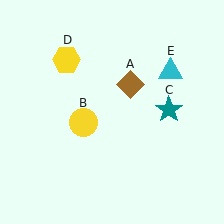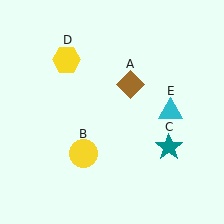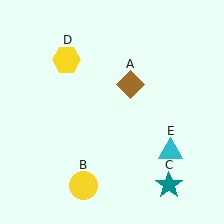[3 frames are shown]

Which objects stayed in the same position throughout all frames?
Brown diamond (object A) and yellow hexagon (object D) remained stationary.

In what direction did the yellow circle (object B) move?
The yellow circle (object B) moved down.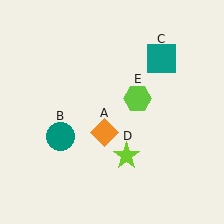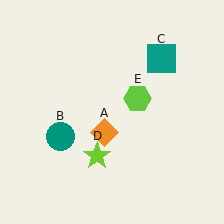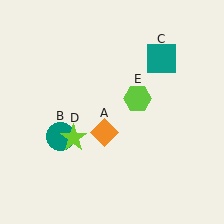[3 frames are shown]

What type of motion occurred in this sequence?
The lime star (object D) rotated clockwise around the center of the scene.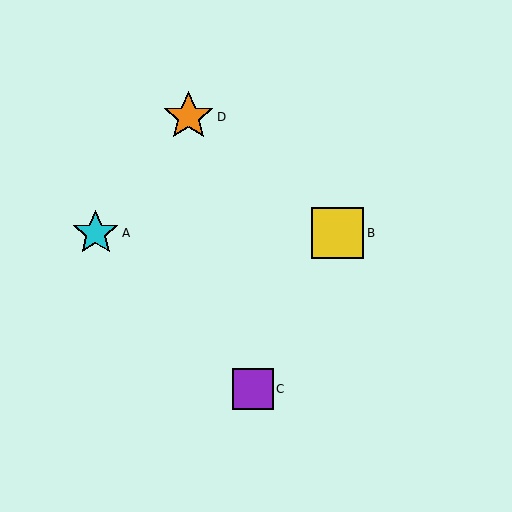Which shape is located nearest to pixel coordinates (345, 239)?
The yellow square (labeled B) at (338, 233) is nearest to that location.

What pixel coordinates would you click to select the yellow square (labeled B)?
Click at (338, 233) to select the yellow square B.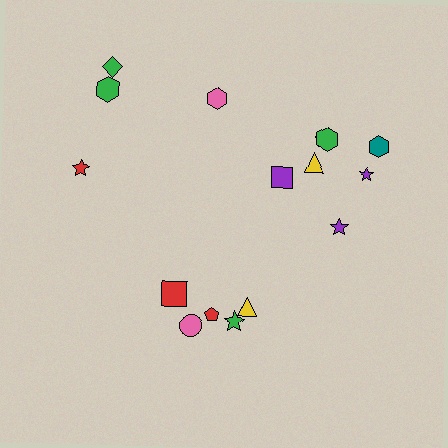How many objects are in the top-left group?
There are 4 objects.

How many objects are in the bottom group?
There are 5 objects.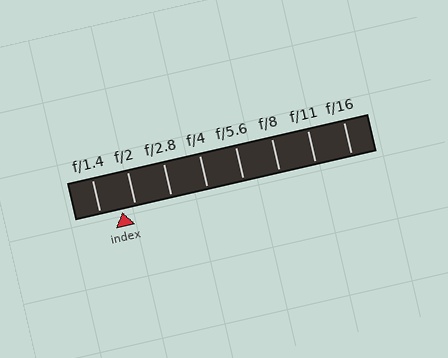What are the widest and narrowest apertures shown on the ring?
The widest aperture shown is f/1.4 and the narrowest is f/16.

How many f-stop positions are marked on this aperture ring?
There are 8 f-stop positions marked.